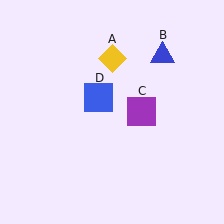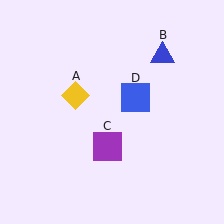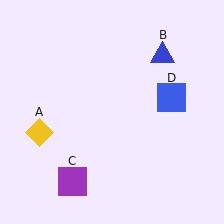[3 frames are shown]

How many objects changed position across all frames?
3 objects changed position: yellow diamond (object A), purple square (object C), blue square (object D).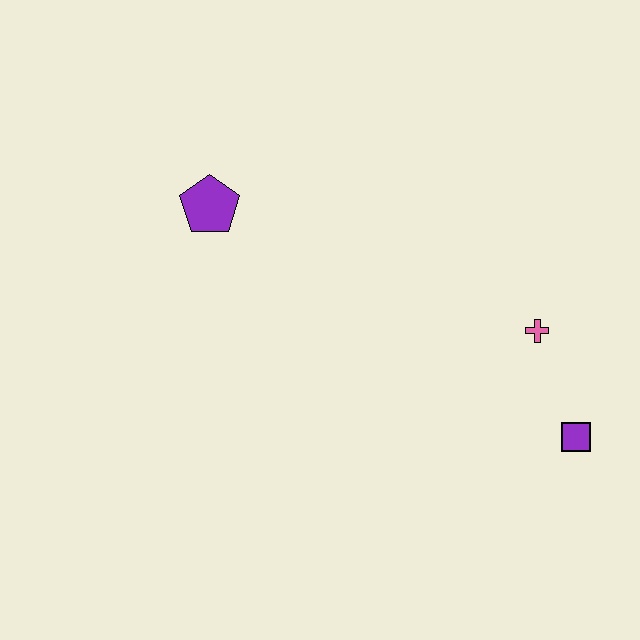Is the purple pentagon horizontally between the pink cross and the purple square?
No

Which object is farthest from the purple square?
The purple pentagon is farthest from the purple square.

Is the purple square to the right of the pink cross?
Yes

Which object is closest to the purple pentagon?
The pink cross is closest to the purple pentagon.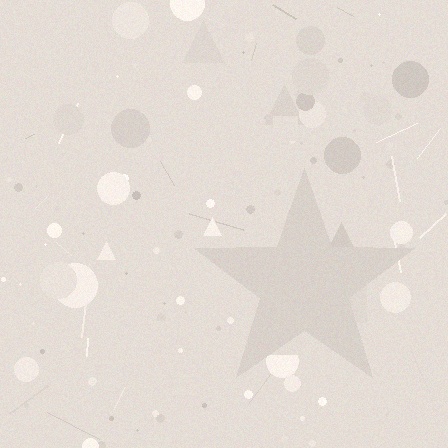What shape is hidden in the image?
A star is hidden in the image.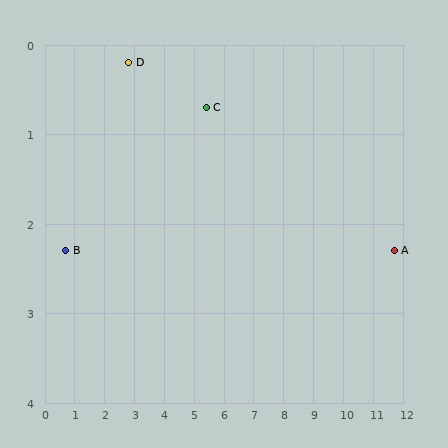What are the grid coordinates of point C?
Point C is at approximately (5.4, 0.7).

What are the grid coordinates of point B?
Point B is at approximately (0.7, 2.3).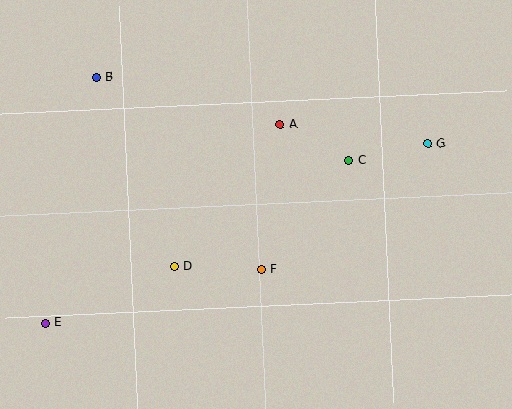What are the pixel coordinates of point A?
Point A is at (280, 125).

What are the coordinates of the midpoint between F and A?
The midpoint between F and A is at (271, 197).